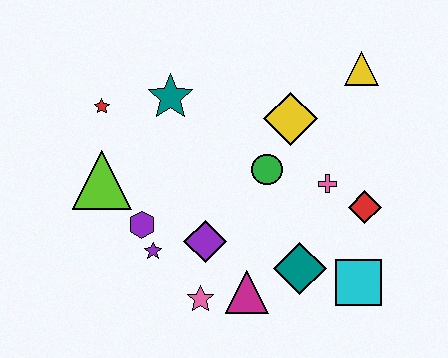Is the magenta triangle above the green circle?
No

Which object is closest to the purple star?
The purple hexagon is closest to the purple star.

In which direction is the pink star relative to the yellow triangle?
The pink star is below the yellow triangle.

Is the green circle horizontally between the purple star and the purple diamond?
No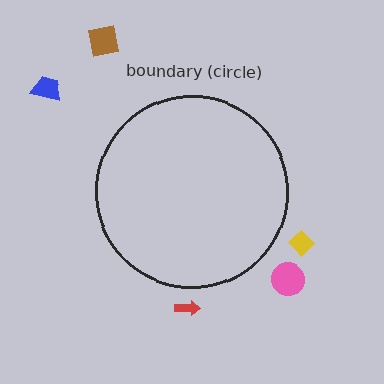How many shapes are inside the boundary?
0 inside, 5 outside.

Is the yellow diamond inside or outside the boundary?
Outside.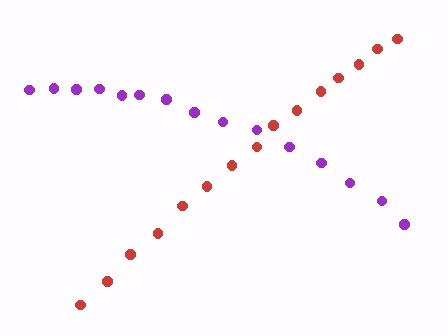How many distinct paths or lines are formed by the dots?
There are 2 distinct paths.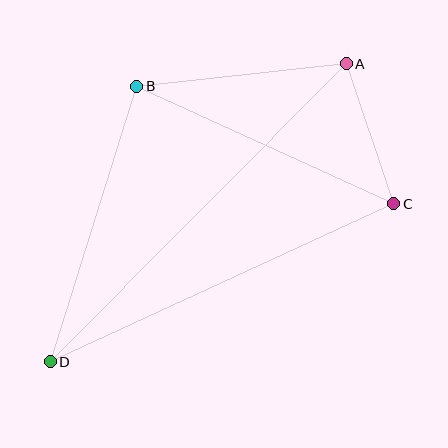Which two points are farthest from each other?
Points A and D are farthest from each other.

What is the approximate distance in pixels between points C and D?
The distance between C and D is approximately 378 pixels.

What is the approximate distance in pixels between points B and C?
The distance between B and C is approximately 283 pixels.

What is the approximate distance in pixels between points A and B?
The distance between A and B is approximately 211 pixels.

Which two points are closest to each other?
Points A and C are closest to each other.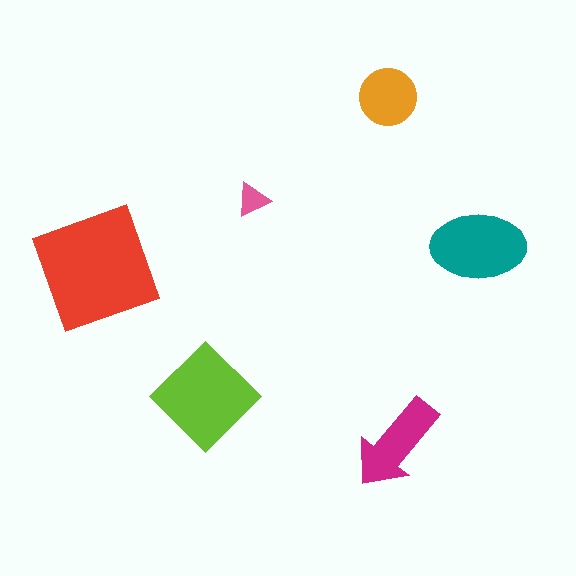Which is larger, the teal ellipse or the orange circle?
The teal ellipse.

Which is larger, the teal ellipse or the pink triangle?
The teal ellipse.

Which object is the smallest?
The pink triangle.